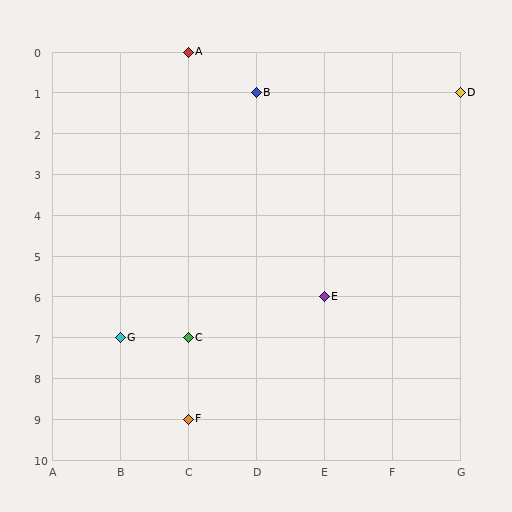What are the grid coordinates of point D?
Point D is at grid coordinates (G, 1).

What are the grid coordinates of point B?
Point B is at grid coordinates (D, 1).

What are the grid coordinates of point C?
Point C is at grid coordinates (C, 7).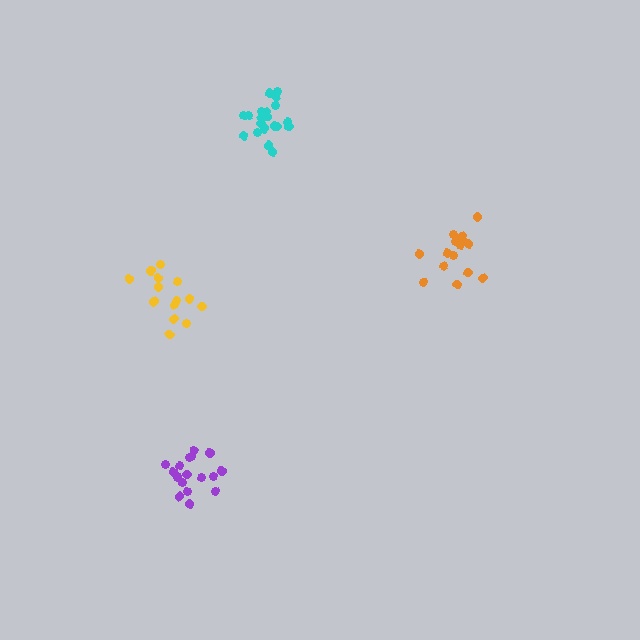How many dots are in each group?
Group 1: 14 dots, Group 2: 17 dots, Group 3: 15 dots, Group 4: 20 dots (66 total).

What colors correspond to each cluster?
The clusters are colored: yellow, purple, orange, cyan.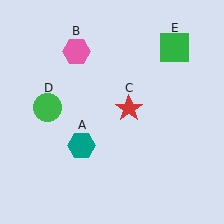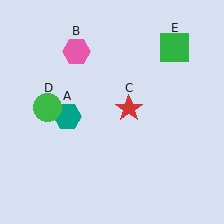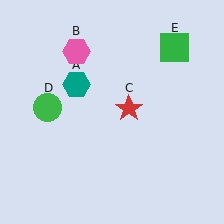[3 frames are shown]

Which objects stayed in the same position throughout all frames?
Pink hexagon (object B) and red star (object C) and green circle (object D) and green square (object E) remained stationary.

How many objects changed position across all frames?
1 object changed position: teal hexagon (object A).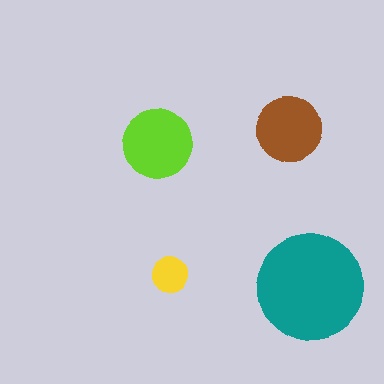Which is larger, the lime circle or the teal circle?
The teal one.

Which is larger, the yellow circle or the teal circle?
The teal one.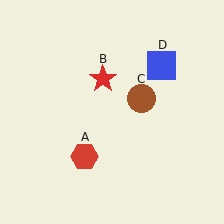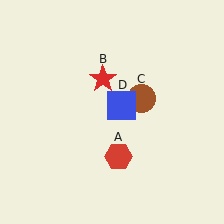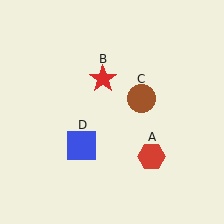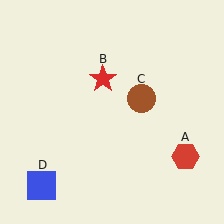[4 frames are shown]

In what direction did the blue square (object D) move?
The blue square (object D) moved down and to the left.